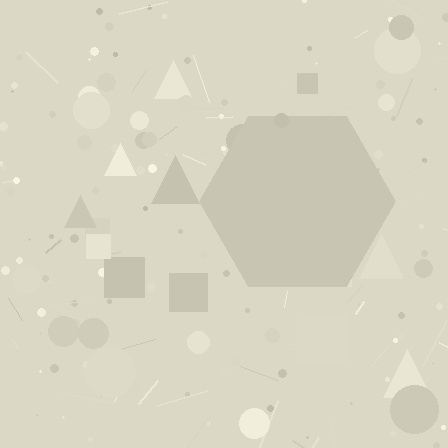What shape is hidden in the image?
A hexagon is hidden in the image.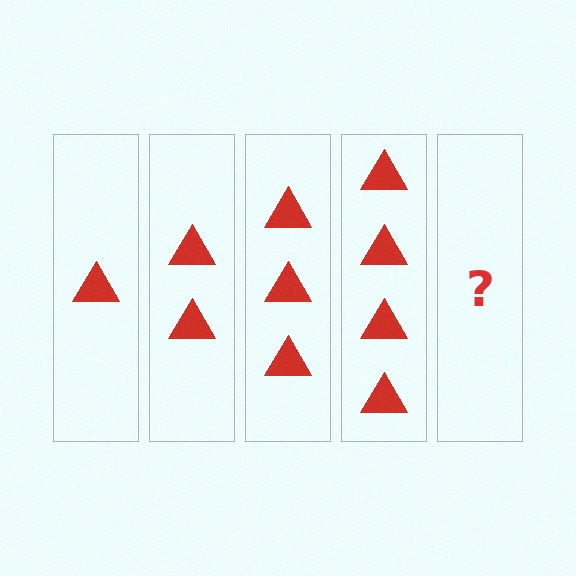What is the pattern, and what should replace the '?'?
The pattern is that each step adds one more triangle. The '?' should be 5 triangles.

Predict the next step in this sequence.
The next step is 5 triangles.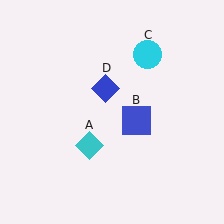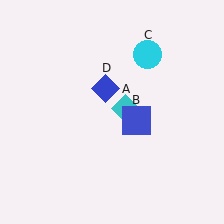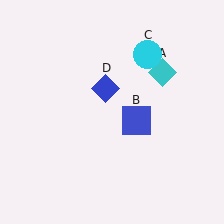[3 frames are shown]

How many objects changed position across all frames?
1 object changed position: cyan diamond (object A).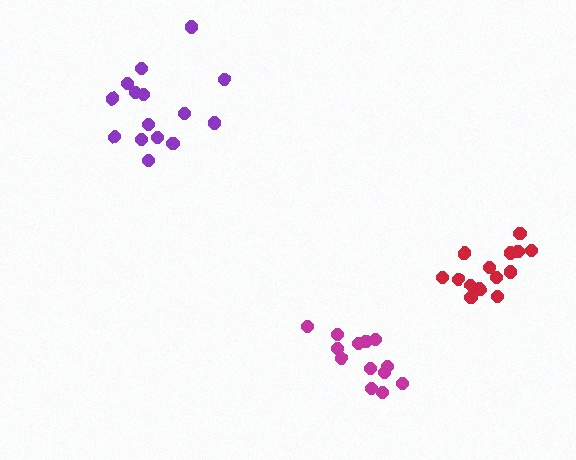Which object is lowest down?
The magenta cluster is bottommost.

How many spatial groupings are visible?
There are 3 spatial groupings.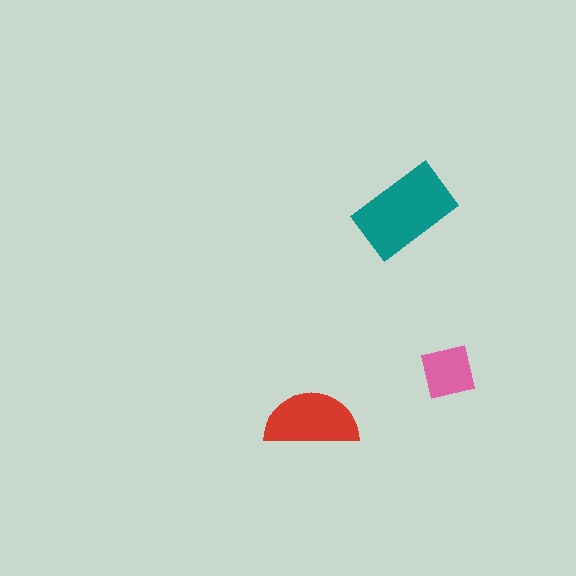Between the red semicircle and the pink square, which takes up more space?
The red semicircle.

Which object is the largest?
The teal rectangle.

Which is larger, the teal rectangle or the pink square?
The teal rectangle.